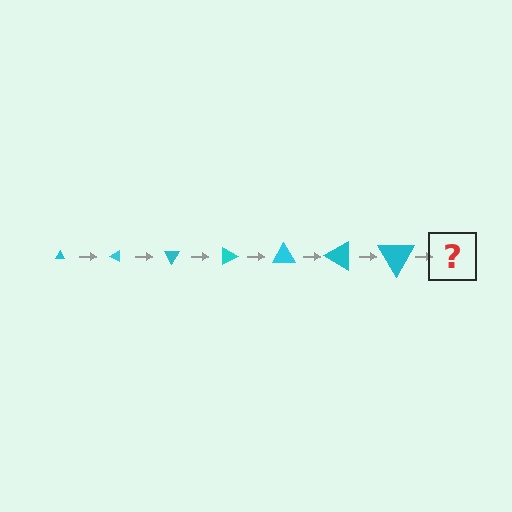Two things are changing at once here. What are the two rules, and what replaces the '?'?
The two rules are that the triangle grows larger each step and it rotates 30 degrees each step. The '?' should be a triangle, larger than the previous one and rotated 210 degrees from the start.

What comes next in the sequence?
The next element should be a triangle, larger than the previous one and rotated 210 degrees from the start.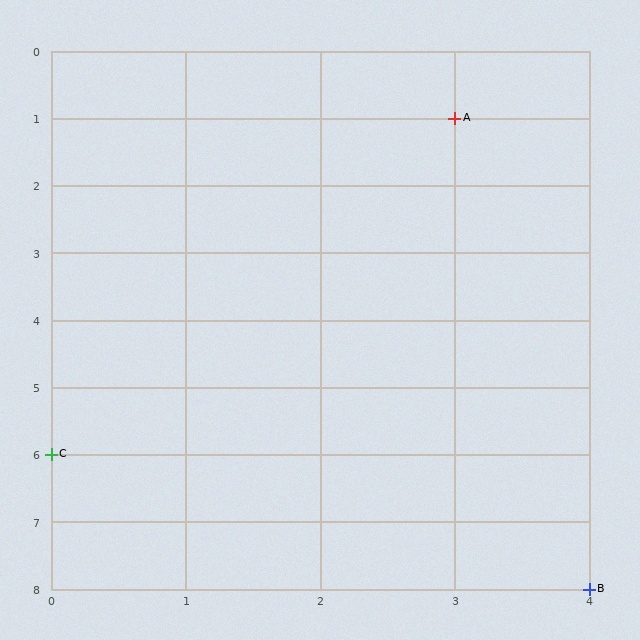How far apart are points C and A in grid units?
Points C and A are 3 columns and 5 rows apart (about 5.8 grid units diagonally).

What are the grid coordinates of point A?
Point A is at grid coordinates (3, 1).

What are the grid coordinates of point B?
Point B is at grid coordinates (4, 8).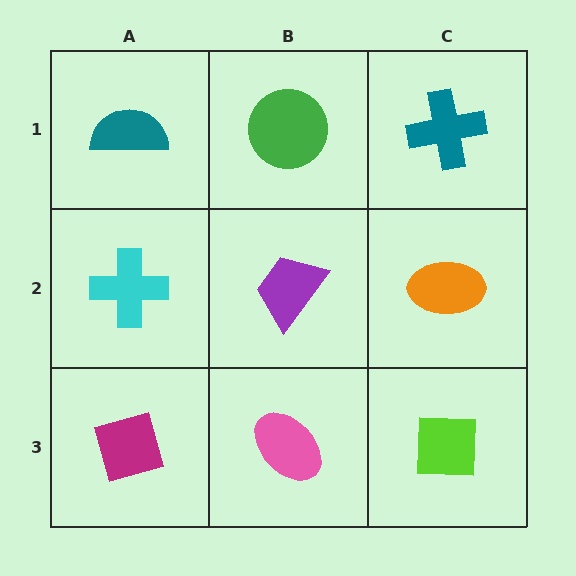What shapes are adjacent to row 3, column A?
A cyan cross (row 2, column A), a pink ellipse (row 3, column B).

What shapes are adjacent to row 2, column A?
A teal semicircle (row 1, column A), a magenta diamond (row 3, column A), a purple trapezoid (row 2, column B).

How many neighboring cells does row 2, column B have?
4.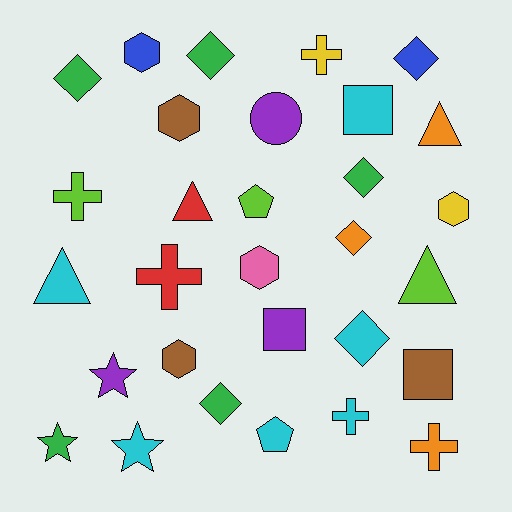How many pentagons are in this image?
There are 2 pentagons.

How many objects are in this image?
There are 30 objects.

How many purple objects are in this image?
There are 3 purple objects.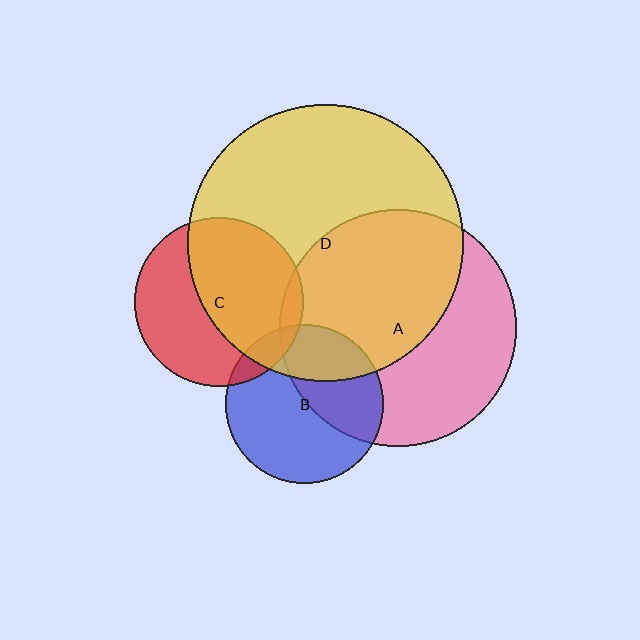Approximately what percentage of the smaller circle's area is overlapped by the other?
Approximately 55%.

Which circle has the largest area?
Circle D (yellow).